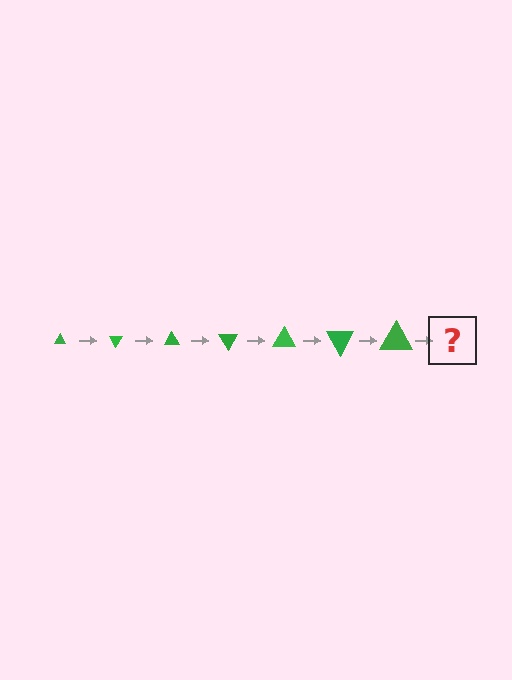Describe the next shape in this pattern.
It should be a triangle, larger than the previous one and rotated 420 degrees from the start.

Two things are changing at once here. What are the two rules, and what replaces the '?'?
The two rules are that the triangle grows larger each step and it rotates 60 degrees each step. The '?' should be a triangle, larger than the previous one and rotated 420 degrees from the start.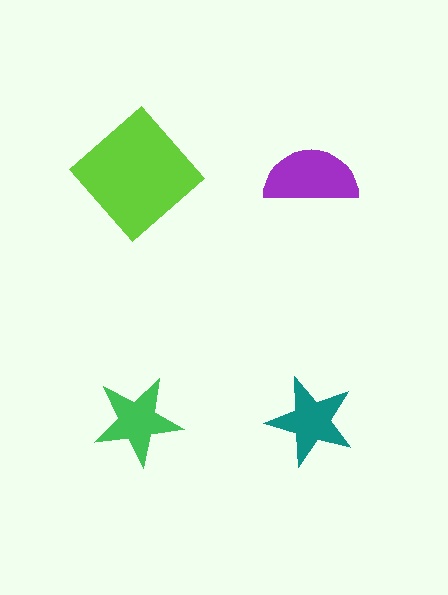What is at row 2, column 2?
A teal star.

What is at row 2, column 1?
A green star.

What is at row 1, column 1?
A lime diamond.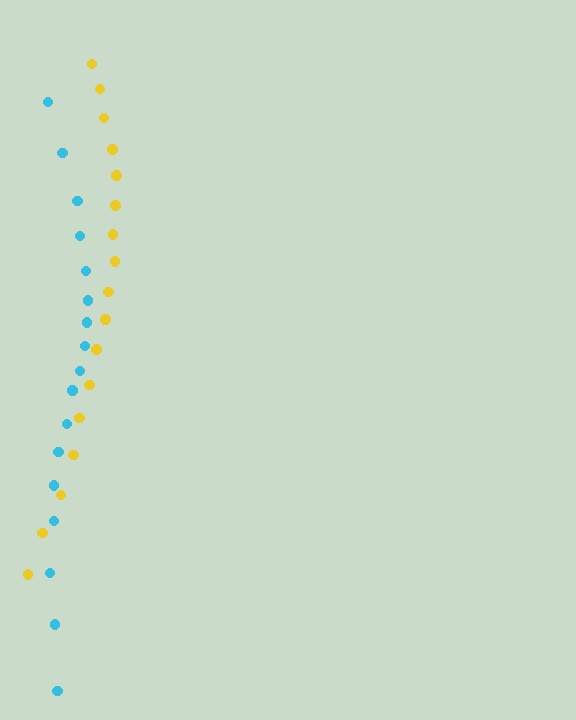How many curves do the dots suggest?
There are 2 distinct paths.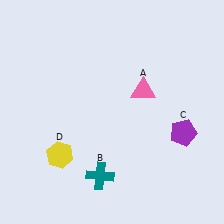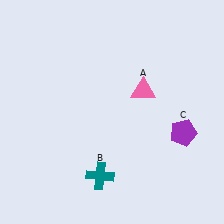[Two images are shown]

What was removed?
The yellow hexagon (D) was removed in Image 2.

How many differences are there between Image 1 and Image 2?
There is 1 difference between the two images.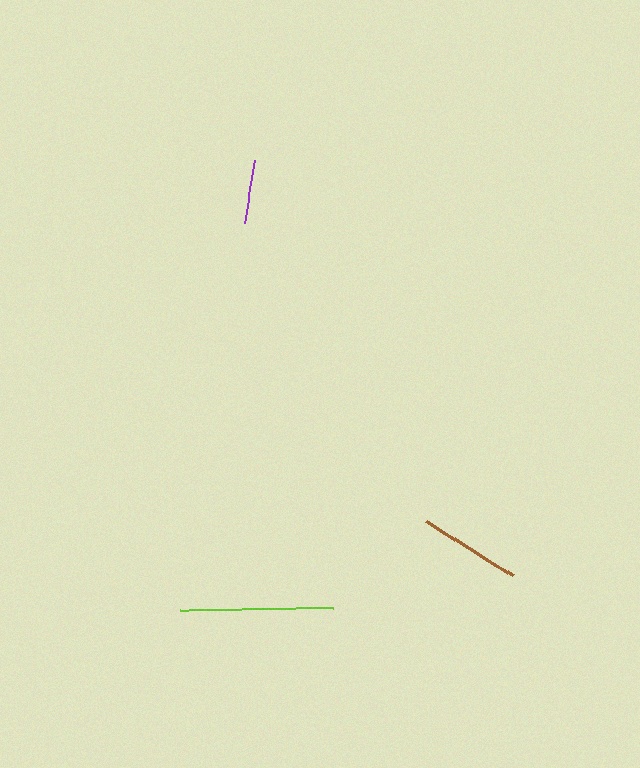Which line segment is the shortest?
The purple line is the shortest at approximately 64 pixels.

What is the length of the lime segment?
The lime segment is approximately 153 pixels long.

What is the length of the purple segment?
The purple segment is approximately 64 pixels long.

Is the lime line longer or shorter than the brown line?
The lime line is longer than the brown line.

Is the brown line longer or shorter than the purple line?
The brown line is longer than the purple line.